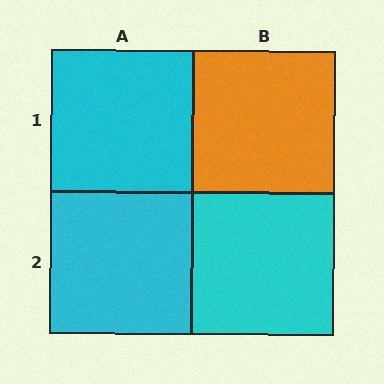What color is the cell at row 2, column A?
Cyan.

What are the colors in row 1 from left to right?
Cyan, orange.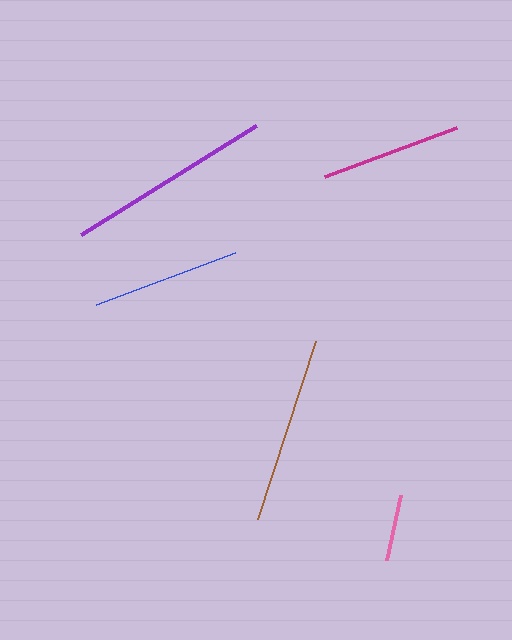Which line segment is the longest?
The purple line is the longest at approximately 206 pixels.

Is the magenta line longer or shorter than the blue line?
The blue line is longer than the magenta line.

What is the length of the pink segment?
The pink segment is approximately 67 pixels long.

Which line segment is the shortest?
The pink line is the shortest at approximately 67 pixels.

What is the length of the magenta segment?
The magenta segment is approximately 140 pixels long.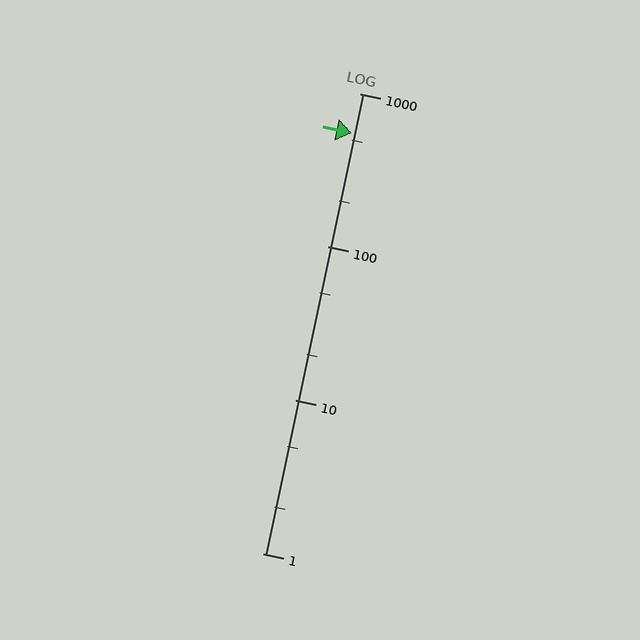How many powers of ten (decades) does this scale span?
The scale spans 3 decades, from 1 to 1000.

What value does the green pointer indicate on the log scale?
The pointer indicates approximately 550.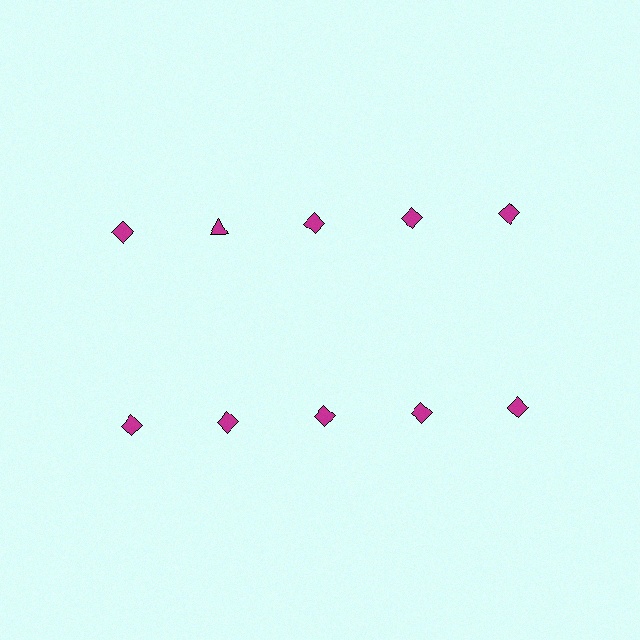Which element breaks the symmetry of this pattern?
The magenta triangle in the top row, second from left column breaks the symmetry. All other shapes are magenta diamonds.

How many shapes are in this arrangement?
There are 10 shapes arranged in a grid pattern.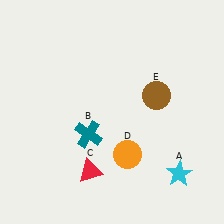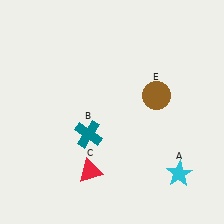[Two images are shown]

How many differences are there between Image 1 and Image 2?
There is 1 difference between the two images.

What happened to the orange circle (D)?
The orange circle (D) was removed in Image 2. It was in the bottom-right area of Image 1.